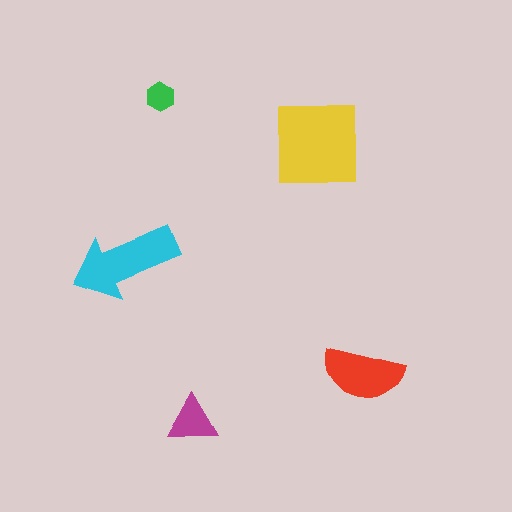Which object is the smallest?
The green hexagon.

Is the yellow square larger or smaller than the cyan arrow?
Larger.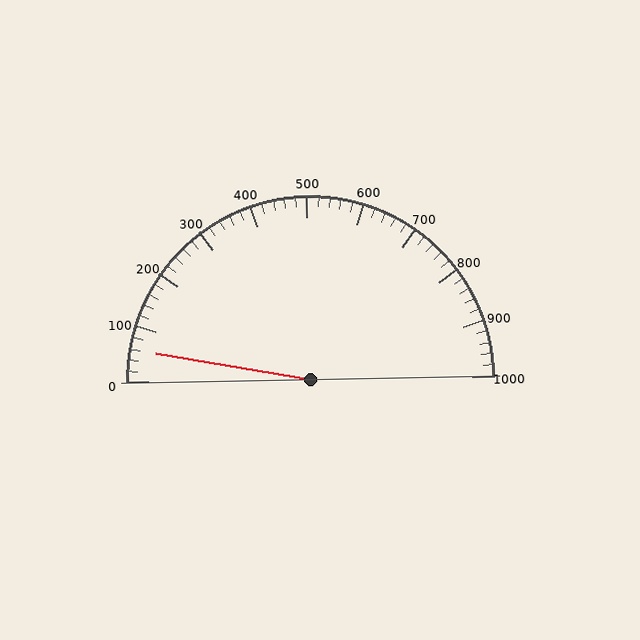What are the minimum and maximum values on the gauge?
The gauge ranges from 0 to 1000.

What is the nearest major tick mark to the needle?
The nearest major tick mark is 100.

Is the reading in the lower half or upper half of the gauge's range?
The reading is in the lower half of the range (0 to 1000).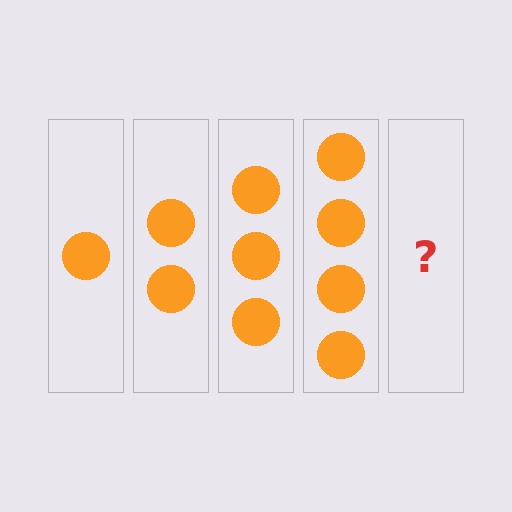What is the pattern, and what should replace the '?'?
The pattern is that each step adds one more circle. The '?' should be 5 circles.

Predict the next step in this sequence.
The next step is 5 circles.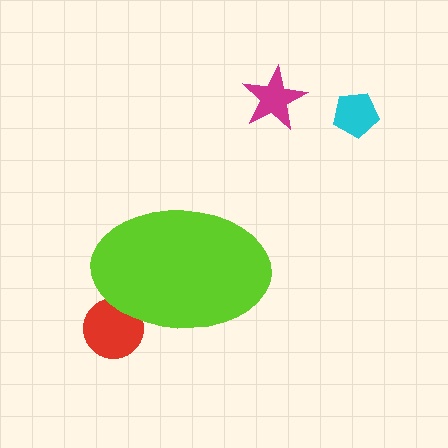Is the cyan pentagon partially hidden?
No, the cyan pentagon is fully visible.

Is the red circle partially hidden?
Yes, the red circle is partially hidden behind the lime ellipse.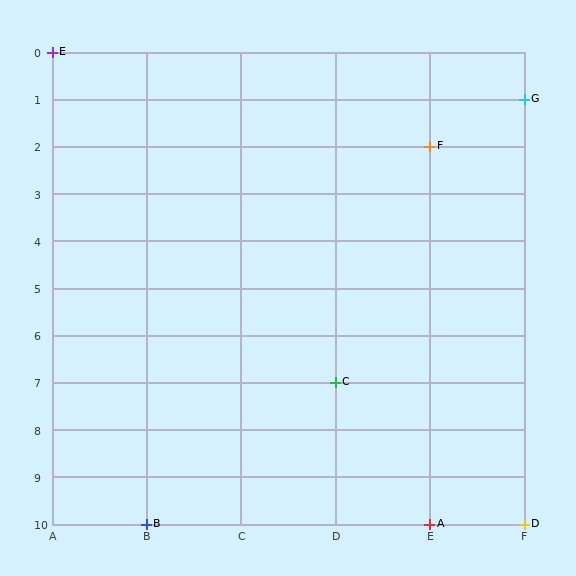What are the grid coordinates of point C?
Point C is at grid coordinates (D, 7).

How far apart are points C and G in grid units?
Points C and G are 2 columns and 6 rows apart (about 6.3 grid units diagonally).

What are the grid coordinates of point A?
Point A is at grid coordinates (E, 10).